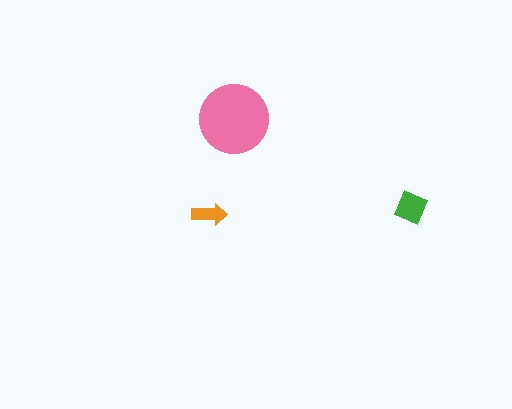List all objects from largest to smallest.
The pink circle, the green square, the orange arrow.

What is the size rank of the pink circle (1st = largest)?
1st.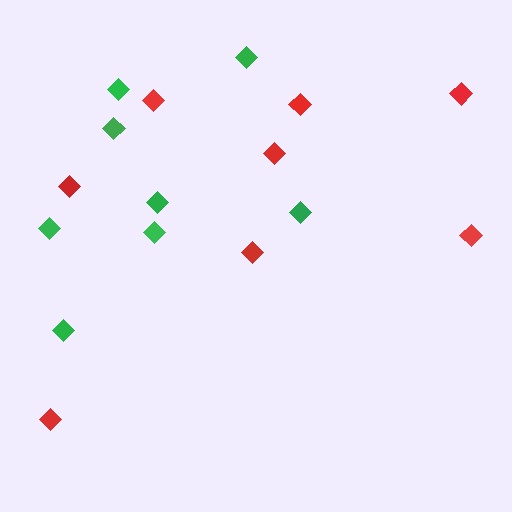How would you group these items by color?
There are 2 groups: one group of red diamonds (8) and one group of green diamonds (8).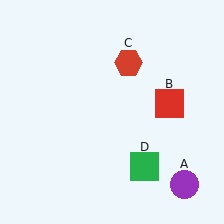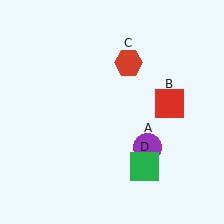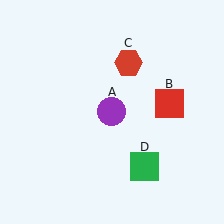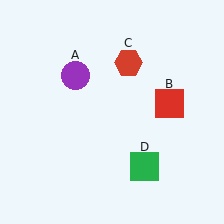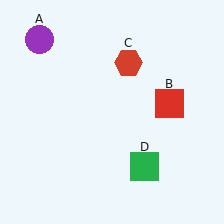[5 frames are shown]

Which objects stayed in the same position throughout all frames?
Red square (object B) and red hexagon (object C) and green square (object D) remained stationary.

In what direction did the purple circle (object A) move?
The purple circle (object A) moved up and to the left.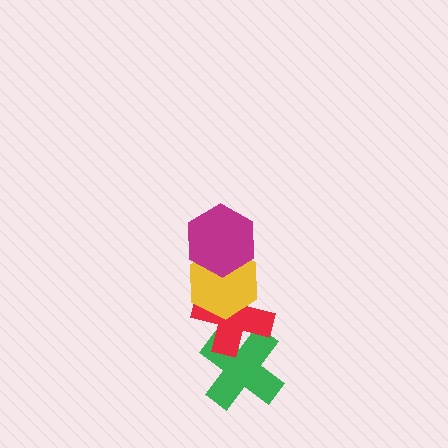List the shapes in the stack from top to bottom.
From top to bottom: the magenta hexagon, the yellow hexagon, the red cross, the green cross.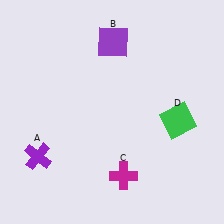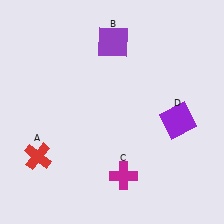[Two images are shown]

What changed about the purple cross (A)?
In Image 1, A is purple. In Image 2, it changed to red.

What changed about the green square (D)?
In Image 1, D is green. In Image 2, it changed to purple.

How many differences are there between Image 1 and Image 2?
There are 2 differences between the two images.